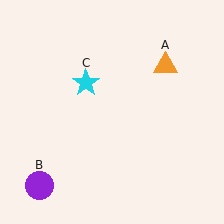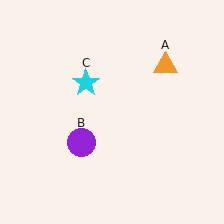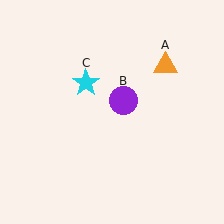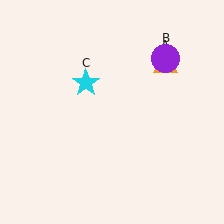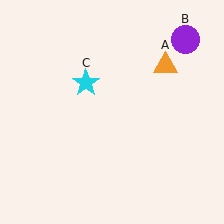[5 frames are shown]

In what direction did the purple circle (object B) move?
The purple circle (object B) moved up and to the right.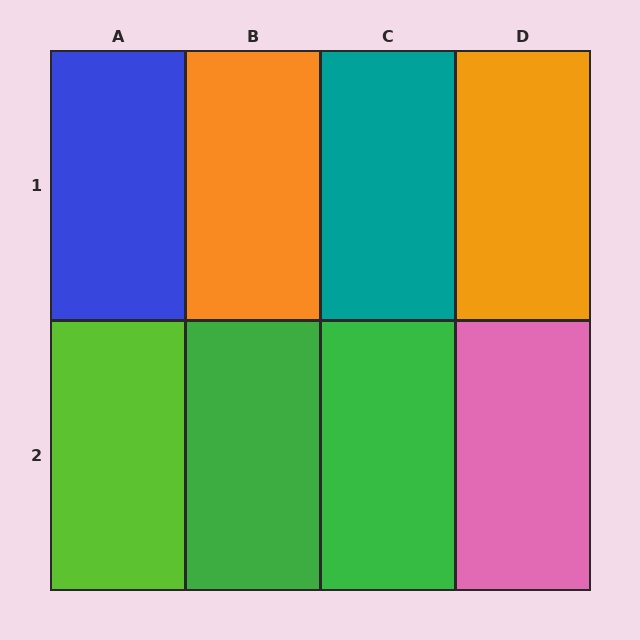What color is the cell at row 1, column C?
Teal.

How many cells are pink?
1 cell is pink.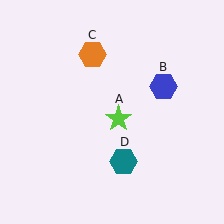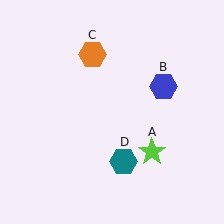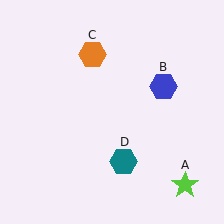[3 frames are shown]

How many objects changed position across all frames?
1 object changed position: lime star (object A).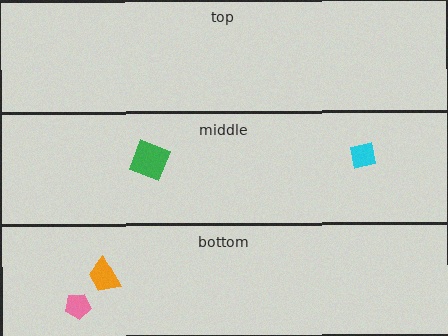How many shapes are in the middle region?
2.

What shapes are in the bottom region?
The pink pentagon, the orange trapezoid.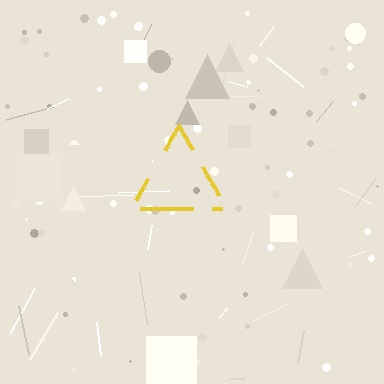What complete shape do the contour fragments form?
The contour fragments form a triangle.